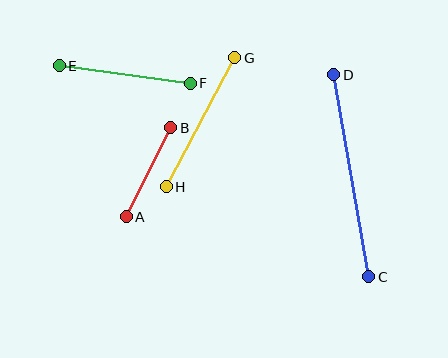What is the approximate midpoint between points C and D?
The midpoint is at approximately (351, 176) pixels.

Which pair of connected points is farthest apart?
Points C and D are farthest apart.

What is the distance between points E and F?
The distance is approximately 132 pixels.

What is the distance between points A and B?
The distance is approximately 100 pixels.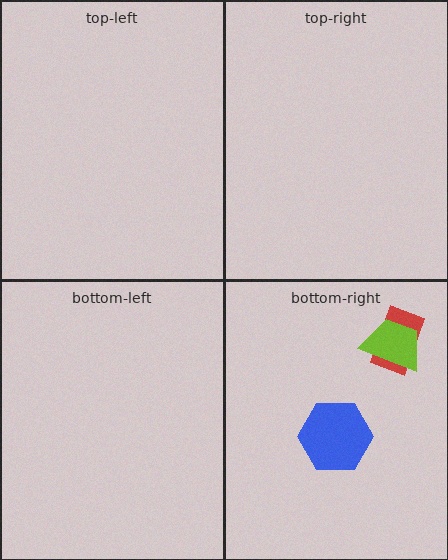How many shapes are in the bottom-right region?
3.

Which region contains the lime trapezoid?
The bottom-right region.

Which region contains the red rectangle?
The bottom-right region.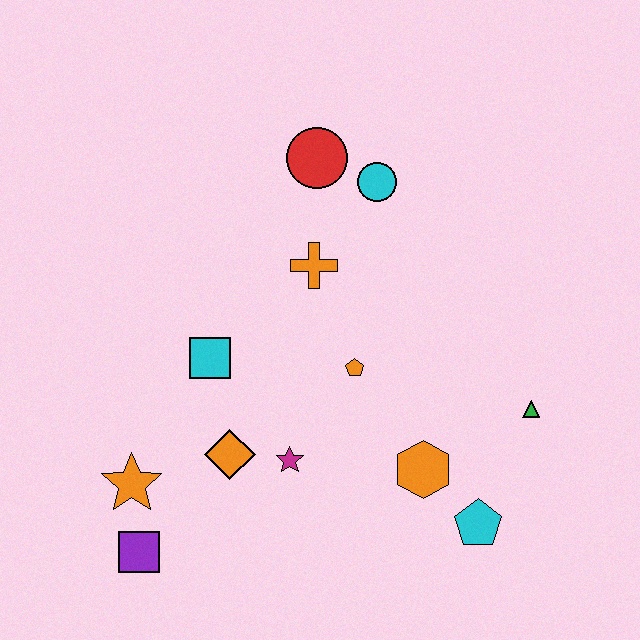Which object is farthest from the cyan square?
The green triangle is farthest from the cyan square.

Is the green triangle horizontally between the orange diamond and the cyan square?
No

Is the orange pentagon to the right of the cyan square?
Yes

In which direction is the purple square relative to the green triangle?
The purple square is to the left of the green triangle.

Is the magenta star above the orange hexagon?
Yes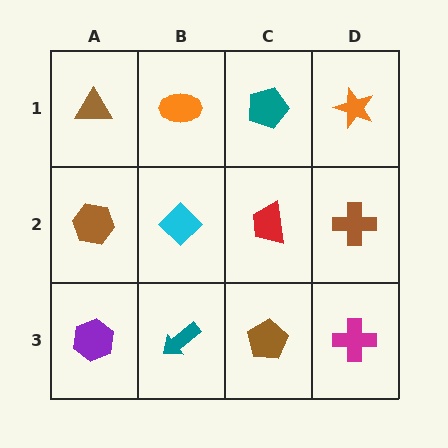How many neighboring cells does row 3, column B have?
3.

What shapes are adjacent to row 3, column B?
A cyan diamond (row 2, column B), a purple hexagon (row 3, column A), a brown pentagon (row 3, column C).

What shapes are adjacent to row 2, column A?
A brown triangle (row 1, column A), a purple hexagon (row 3, column A), a cyan diamond (row 2, column B).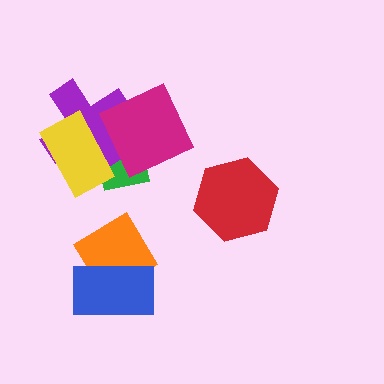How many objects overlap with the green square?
3 objects overlap with the green square.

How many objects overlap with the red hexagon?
0 objects overlap with the red hexagon.